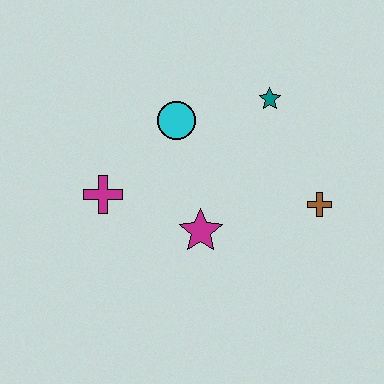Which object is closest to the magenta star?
The magenta cross is closest to the magenta star.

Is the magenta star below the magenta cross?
Yes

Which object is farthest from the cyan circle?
The brown cross is farthest from the cyan circle.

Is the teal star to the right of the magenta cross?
Yes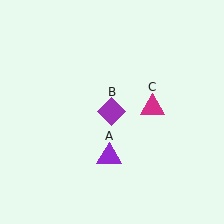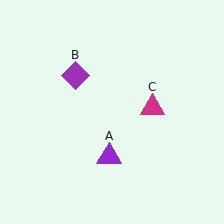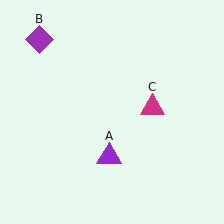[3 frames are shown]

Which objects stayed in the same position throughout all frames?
Purple triangle (object A) and magenta triangle (object C) remained stationary.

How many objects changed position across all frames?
1 object changed position: purple diamond (object B).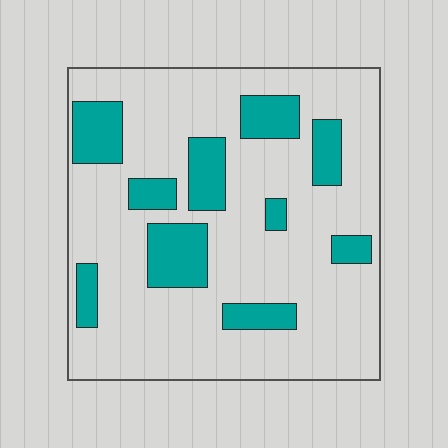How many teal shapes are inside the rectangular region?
10.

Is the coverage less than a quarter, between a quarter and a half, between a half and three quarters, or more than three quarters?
Less than a quarter.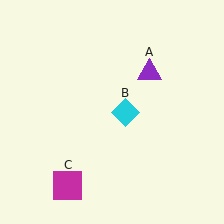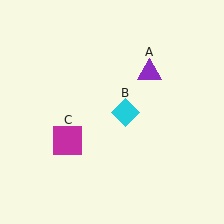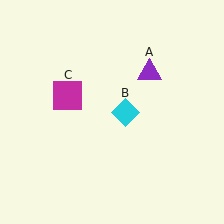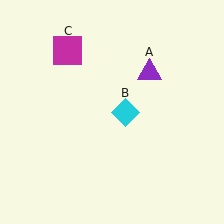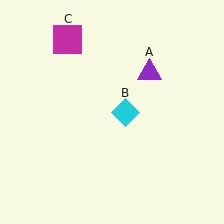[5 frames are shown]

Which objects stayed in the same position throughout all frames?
Purple triangle (object A) and cyan diamond (object B) remained stationary.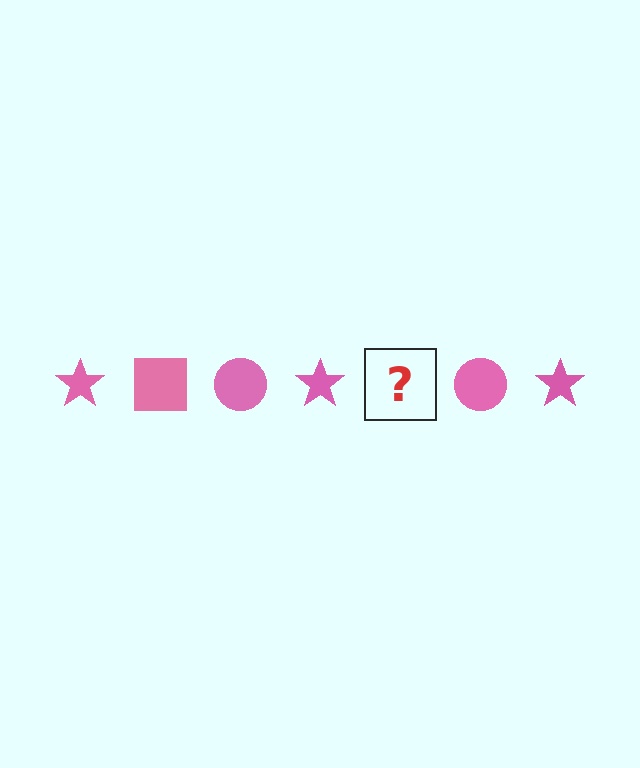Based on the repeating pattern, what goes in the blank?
The blank should be a pink square.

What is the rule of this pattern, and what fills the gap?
The rule is that the pattern cycles through star, square, circle shapes in pink. The gap should be filled with a pink square.